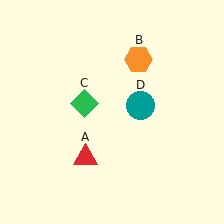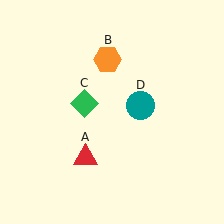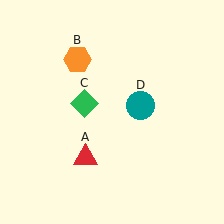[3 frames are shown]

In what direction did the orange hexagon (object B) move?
The orange hexagon (object B) moved left.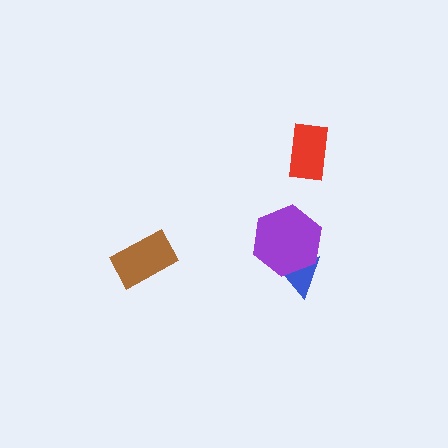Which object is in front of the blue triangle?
The purple hexagon is in front of the blue triangle.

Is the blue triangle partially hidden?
Yes, it is partially covered by another shape.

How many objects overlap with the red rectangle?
0 objects overlap with the red rectangle.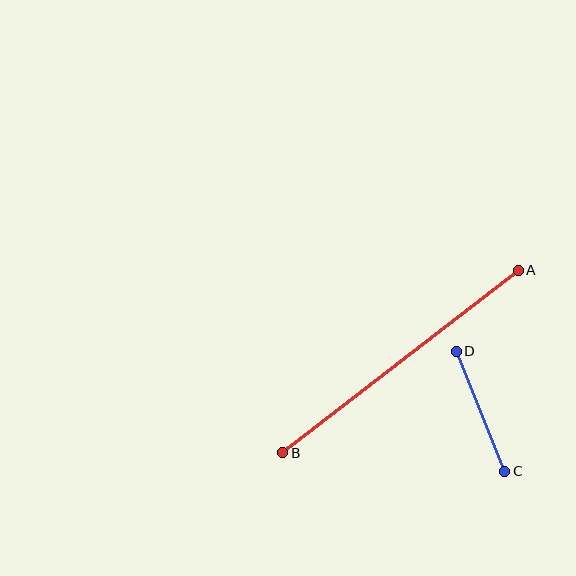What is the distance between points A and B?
The distance is approximately 298 pixels.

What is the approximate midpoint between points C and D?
The midpoint is at approximately (480, 411) pixels.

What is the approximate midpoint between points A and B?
The midpoint is at approximately (400, 362) pixels.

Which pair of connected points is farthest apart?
Points A and B are farthest apart.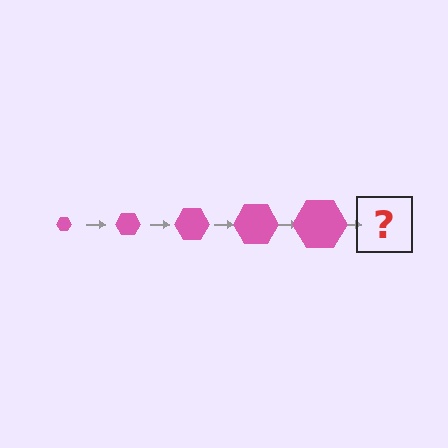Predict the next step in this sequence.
The next step is a pink hexagon, larger than the previous one.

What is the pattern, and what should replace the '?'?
The pattern is that the hexagon gets progressively larger each step. The '?' should be a pink hexagon, larger than the previous one.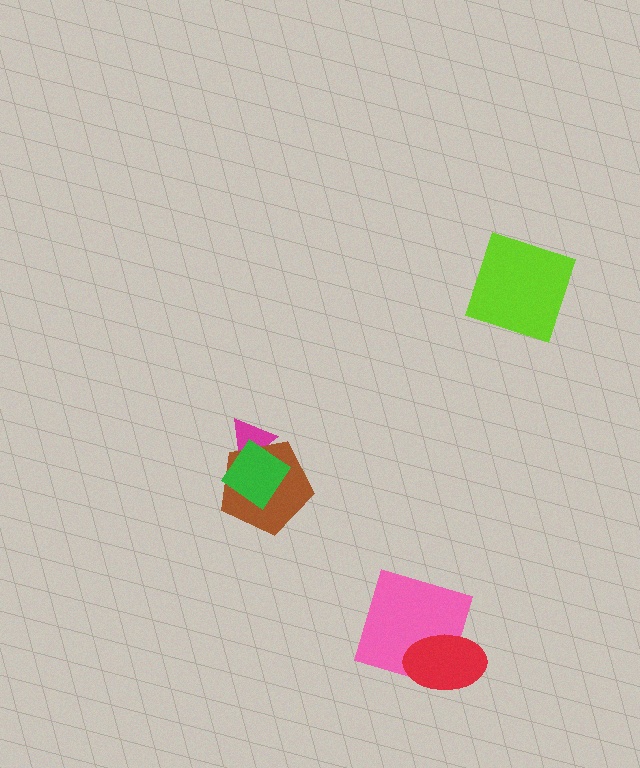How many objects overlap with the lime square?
0 objects overlap with the lime square.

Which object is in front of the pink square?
The red ellipse is in front of the pink square.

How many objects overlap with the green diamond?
2 objects overlap with the green diamond.